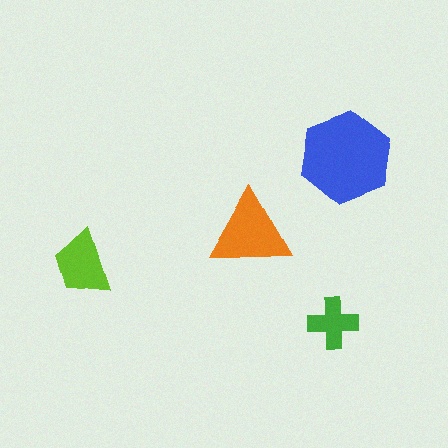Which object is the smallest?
The green cross.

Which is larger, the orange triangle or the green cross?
The orange triangle.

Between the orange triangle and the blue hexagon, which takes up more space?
The blue hexagon.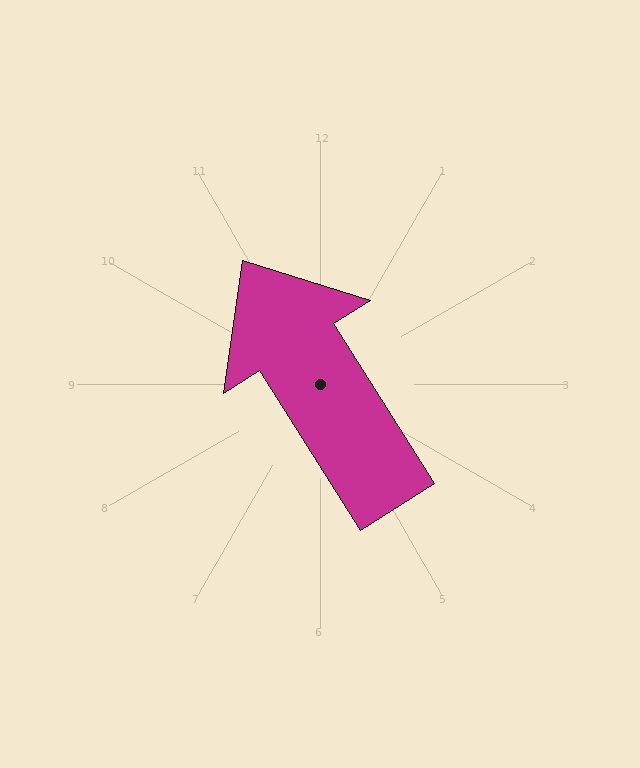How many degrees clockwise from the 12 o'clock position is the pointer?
Approximately 328 degrees.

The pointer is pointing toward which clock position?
Roughly 11 o'clock.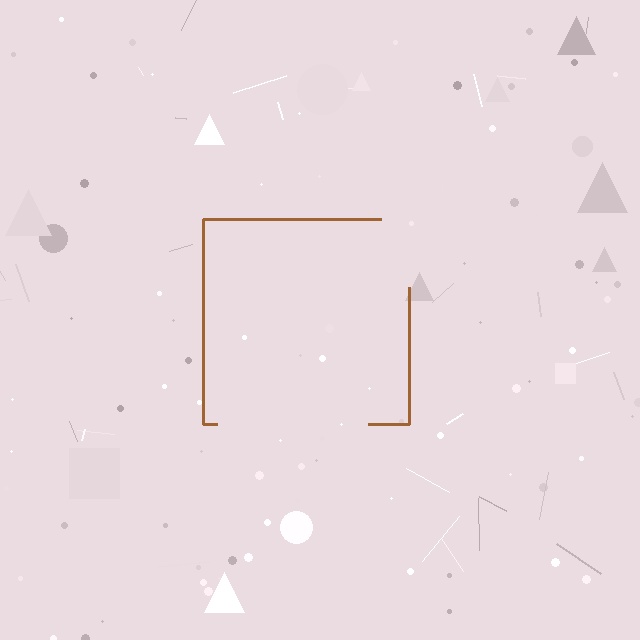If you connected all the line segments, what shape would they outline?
They would outline a square.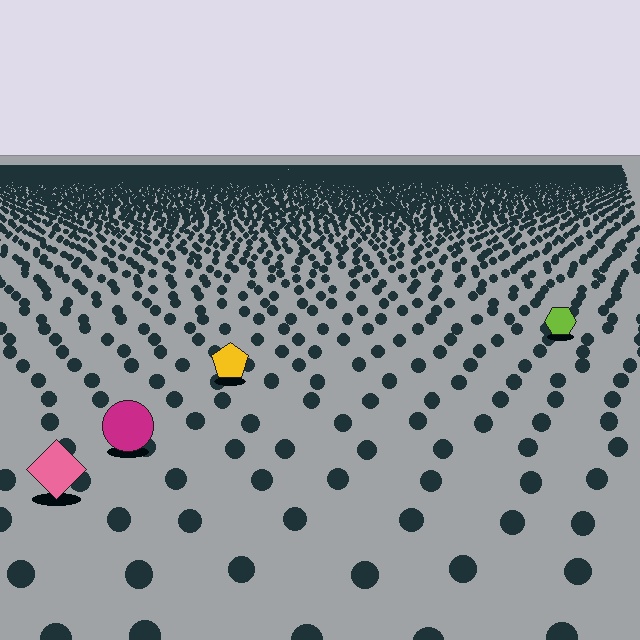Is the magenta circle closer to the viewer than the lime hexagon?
Yes. The magenta circle is closer — you can tell from the texture gradient: the ground texture is coarser near it.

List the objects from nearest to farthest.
From nearest to farthest: the pink diamond, the magenta circle, the yellow pentagon, the lime hexagon.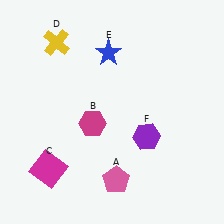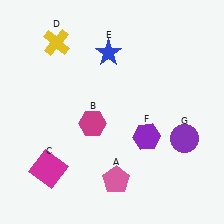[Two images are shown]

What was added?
A purple circle (G) was added in Image 2.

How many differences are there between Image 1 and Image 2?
There is 1 difference between the two images.